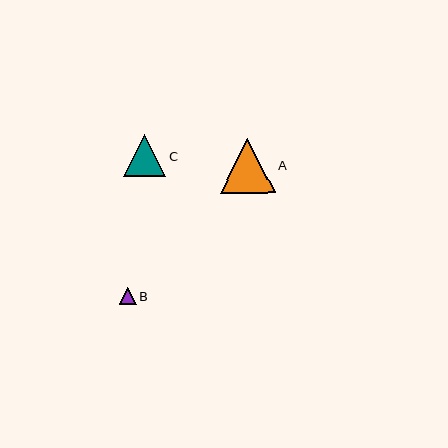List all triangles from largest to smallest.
From largest to smallest: A, C, B.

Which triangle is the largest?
Triangle A is the largest with a size of approximately 55 pixels.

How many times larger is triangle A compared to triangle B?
Triangle A is approximately 3.2 times the size of triangle B.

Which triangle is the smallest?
Triangle B is the smallest with a size of approximately 17 pixels.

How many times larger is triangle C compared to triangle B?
Triangle C is approximately 2.5 times the size of triangle B.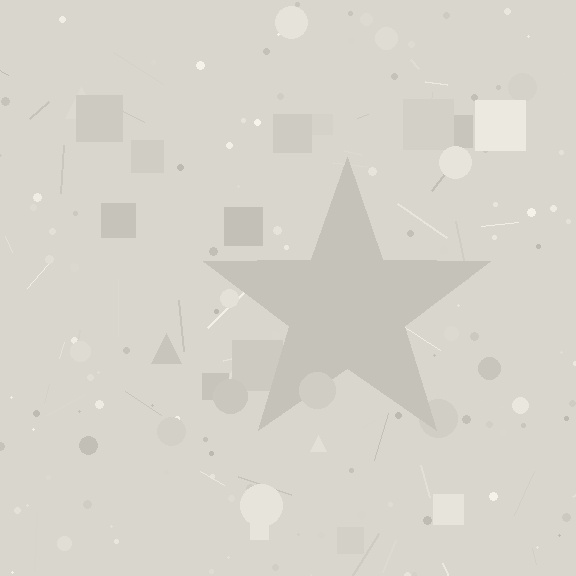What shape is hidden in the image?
A star is hidden in the image.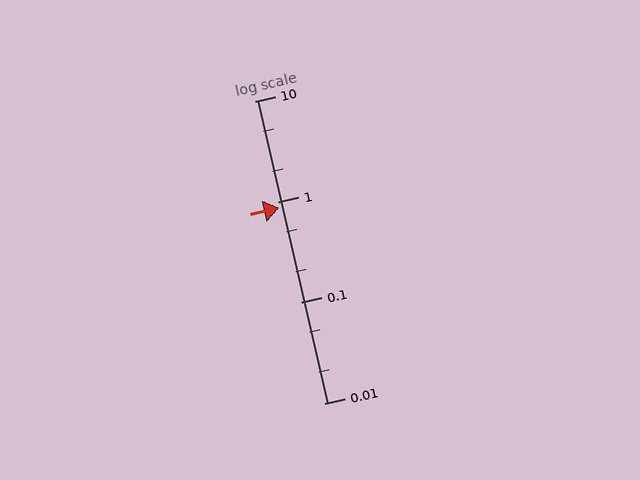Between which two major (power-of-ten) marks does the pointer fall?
The pointer is between 0.1 and 1.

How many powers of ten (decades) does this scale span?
The scale spans 3 decades, from 0.01 to 10.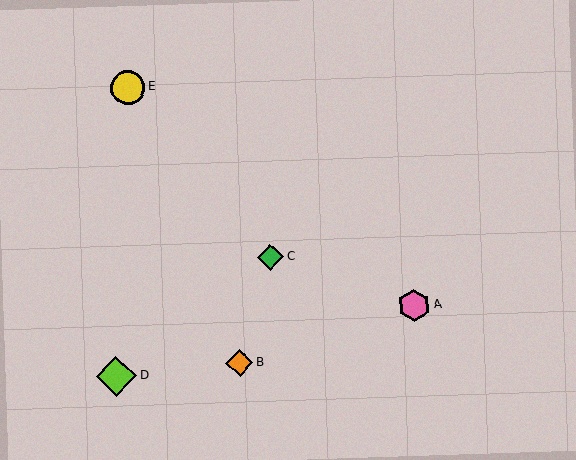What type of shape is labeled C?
Shape C is a green diamond.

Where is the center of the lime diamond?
The center of the lime diamond is at (117, 376).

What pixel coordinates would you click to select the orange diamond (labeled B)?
Click at (240, 363) to select the orange diamond B.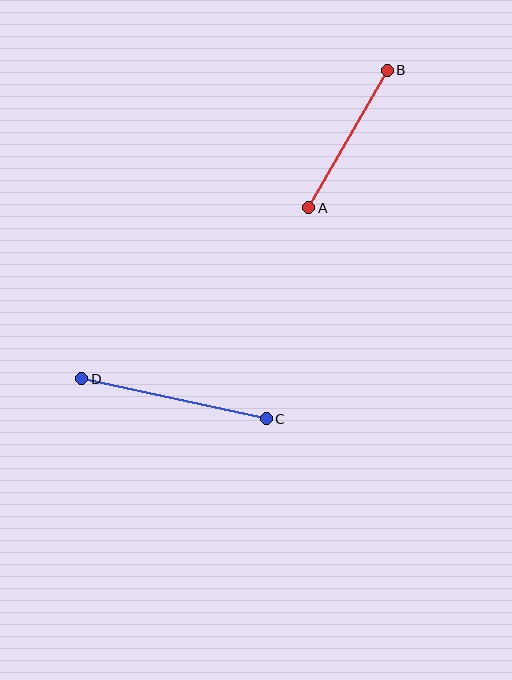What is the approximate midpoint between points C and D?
The midpoint is at approximately (174, 399) pixels.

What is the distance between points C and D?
The distance is approximately 189 pixels.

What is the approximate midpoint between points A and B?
The midpoint is at approximately (348, 139) pixels.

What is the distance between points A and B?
The distance is approximately 158 pixels.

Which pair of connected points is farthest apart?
Points C and D are farthest apart.